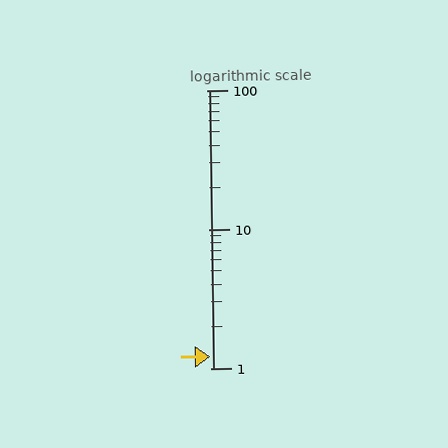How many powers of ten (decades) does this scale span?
The scale spans 2 decades, from 1 to 100.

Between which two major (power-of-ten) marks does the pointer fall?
The pointer is between 1 and 10.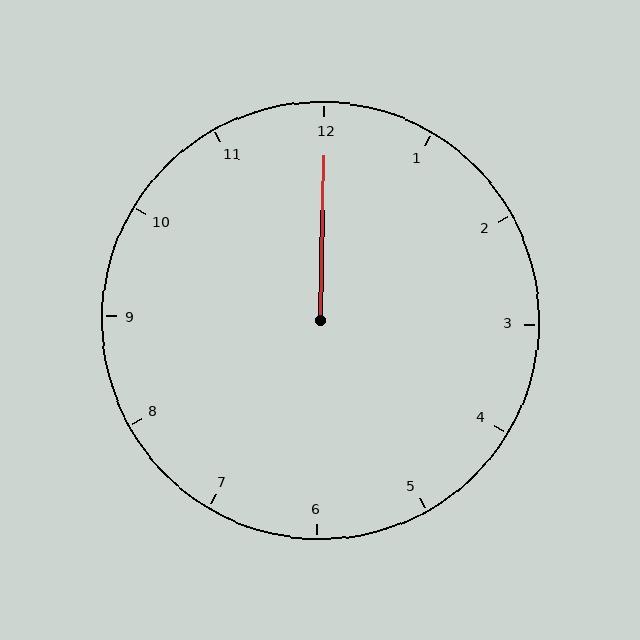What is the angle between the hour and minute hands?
Approximately 0 degrees.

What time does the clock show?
12:00.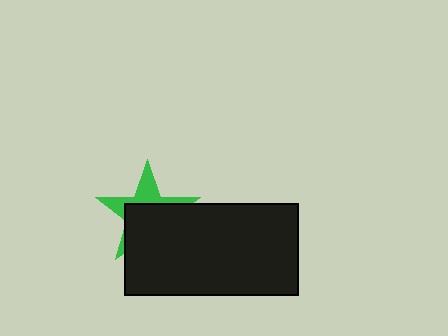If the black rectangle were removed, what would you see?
You would see the complete green star.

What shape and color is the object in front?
The object in front is a black rectangle.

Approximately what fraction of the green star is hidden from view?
Roughly 62% of the green star is hidden behind the black rectangle.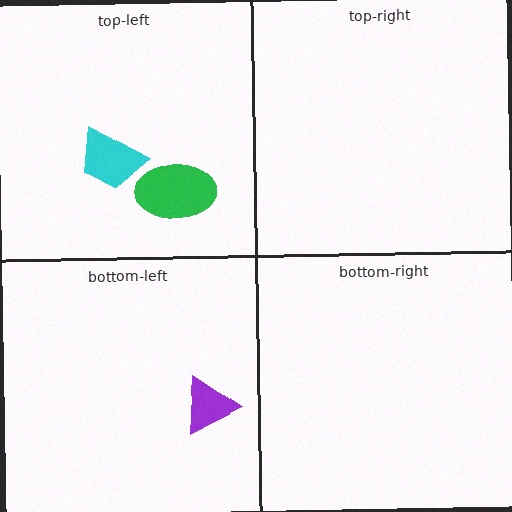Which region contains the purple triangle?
The bottom-left region.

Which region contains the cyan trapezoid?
The top-left region.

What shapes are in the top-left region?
The cyan trapezoid, the green ellipse.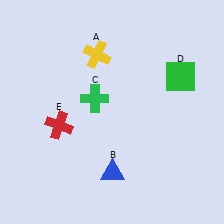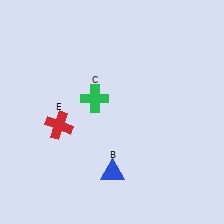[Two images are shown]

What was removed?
The yellow cross (A), the green square (D) were removed in Image 2.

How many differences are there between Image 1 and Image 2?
There are 2 differences between the two images.